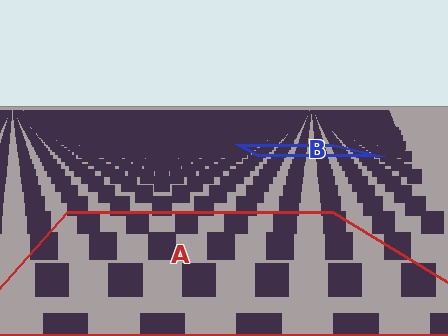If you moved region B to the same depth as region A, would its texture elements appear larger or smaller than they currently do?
They would appear larger. At a closer depth, the same texture elements are projected at a bigger on-screen size.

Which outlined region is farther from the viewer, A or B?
Region B is farther from the viewer — the texture elements inside it appear smaller and more densely packed.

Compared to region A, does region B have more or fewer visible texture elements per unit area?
Region B has more texture elements per unit area — they are packed more densely because it is farther away.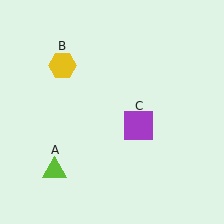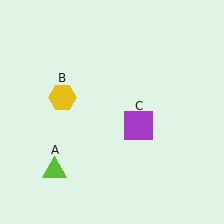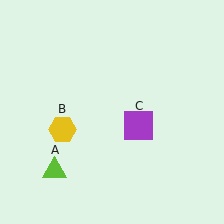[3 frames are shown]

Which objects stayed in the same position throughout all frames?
Lime triangle (object A) and purple square (object C) remained stationary.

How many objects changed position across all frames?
1 object changed position: yellow hexagon (object B).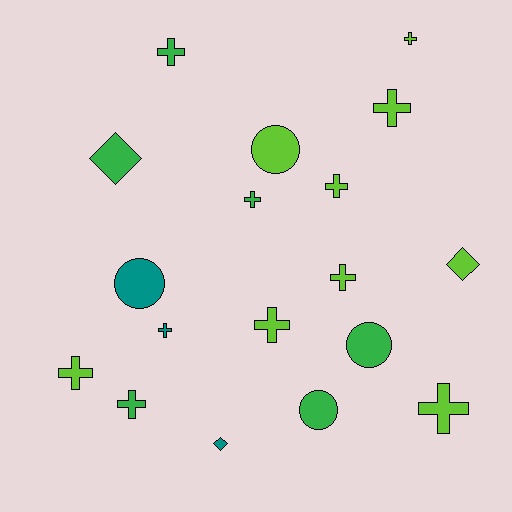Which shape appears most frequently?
Cross, with 11 objects.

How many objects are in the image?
There are 18 objects.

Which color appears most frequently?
Lime, with 9 objects.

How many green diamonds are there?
There is 1 green diamond.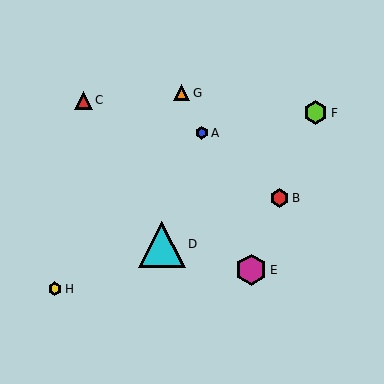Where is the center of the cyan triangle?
The center of the cyan triangle is at (162, 244).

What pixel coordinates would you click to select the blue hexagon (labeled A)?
Click at (202, 133) to select the blue hexagon A.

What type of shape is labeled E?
Shape E is a magenta hexagon.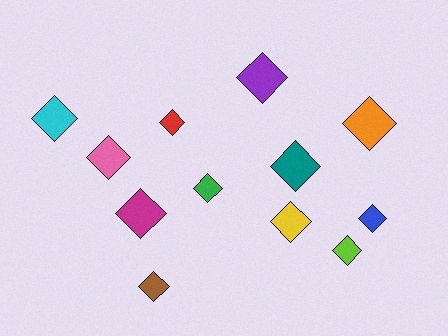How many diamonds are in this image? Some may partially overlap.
There are 12 diamonds.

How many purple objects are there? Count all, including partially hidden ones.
There is 1 purple object.